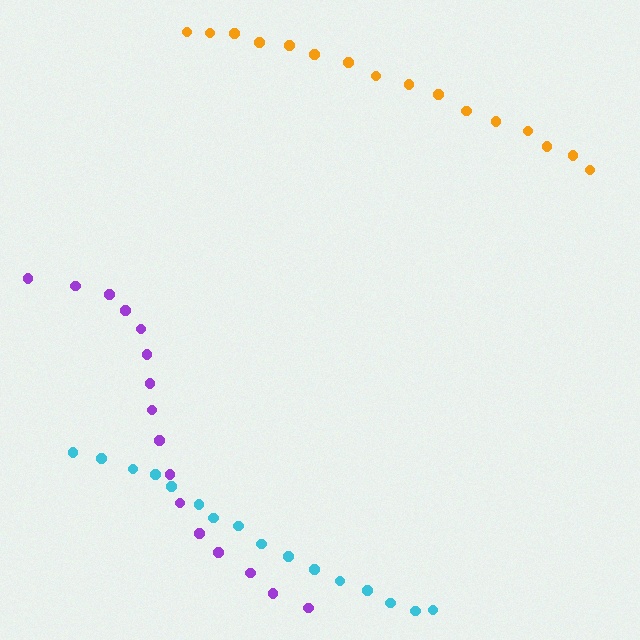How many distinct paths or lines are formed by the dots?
There are 3 distinct paths.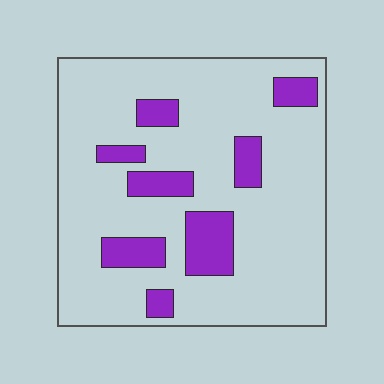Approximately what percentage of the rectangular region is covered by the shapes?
Approximately 15%.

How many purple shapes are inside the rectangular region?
8.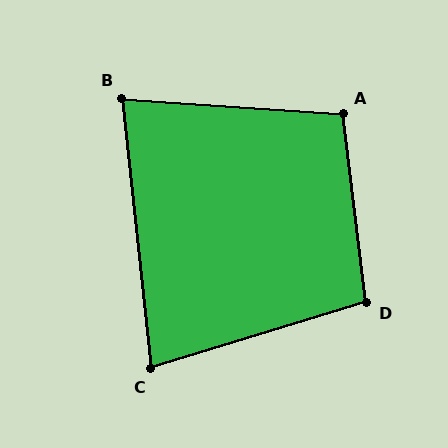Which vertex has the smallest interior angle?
C, at approximately 79 degrees.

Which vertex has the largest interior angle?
A, at approximately 101 degrees.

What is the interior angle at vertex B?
Approximately 80 degrees (acute).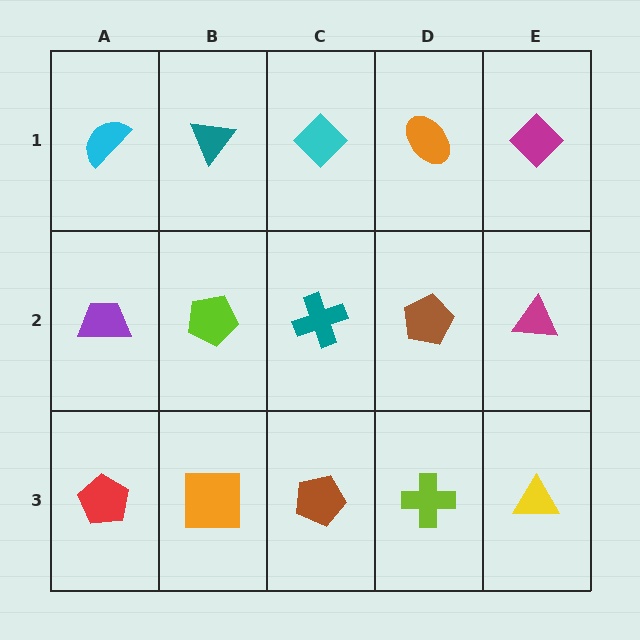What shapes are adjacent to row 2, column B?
A teal triangle (row 1, column B), an orange square (row 3, column B), a purple trapezoid (row 2, column A), a teal cross (row 2, column C).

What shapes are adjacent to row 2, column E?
A magenta diamond (row 1, column E), a yellow triangle (row 3, column E), a brown pentagon (row 2, column D).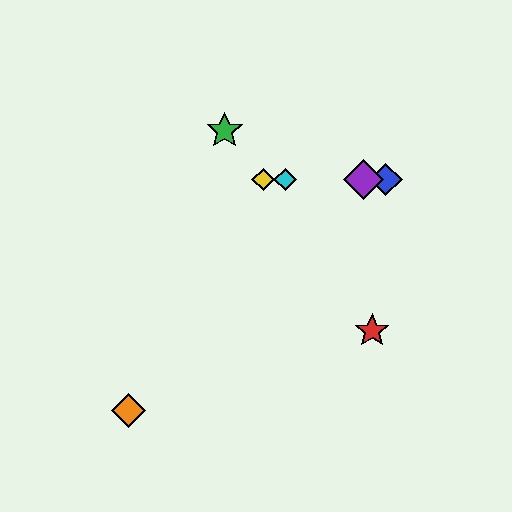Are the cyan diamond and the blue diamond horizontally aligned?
Yes, both are at y≈179.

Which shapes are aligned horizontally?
The blue diamond, the yellow diamond, the purple diamond, the cyan diamond are aligned horizontally.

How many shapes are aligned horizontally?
4 shapes (the blue diamond, the yellow diamond, the purple diamond, the cyan diamond) are aligned horizontally.